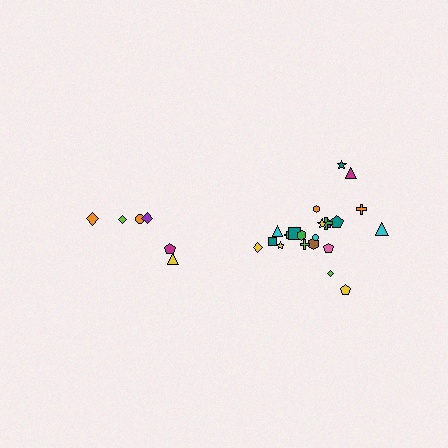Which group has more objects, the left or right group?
The right group.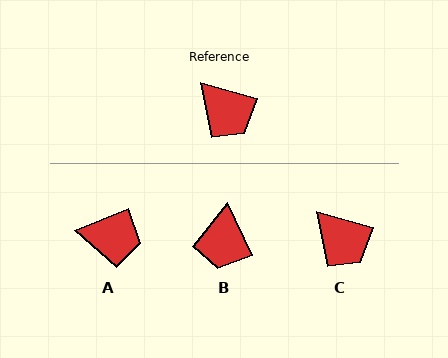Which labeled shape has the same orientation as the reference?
C.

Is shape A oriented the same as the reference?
No, it is off by about 38 degrees.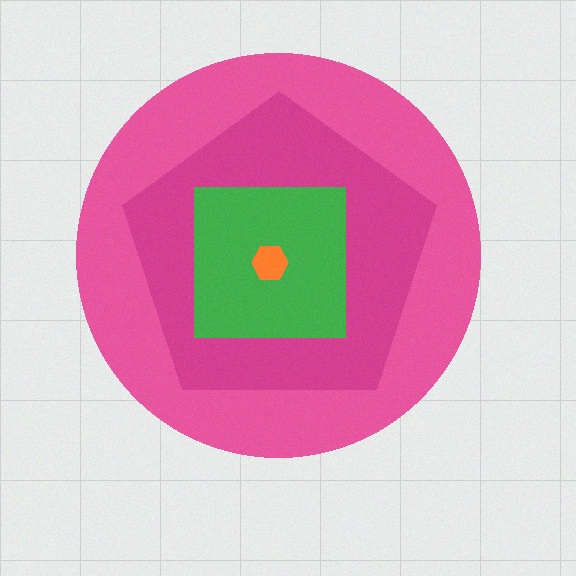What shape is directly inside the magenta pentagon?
The green square.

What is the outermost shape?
The pink circle.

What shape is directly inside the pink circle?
The magenta pentagon.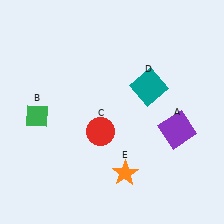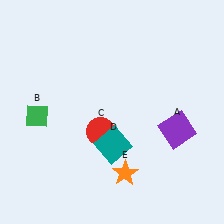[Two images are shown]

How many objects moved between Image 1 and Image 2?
1 object moved between the two images.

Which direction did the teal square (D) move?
The teal square (D) moved down.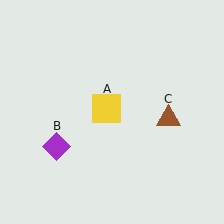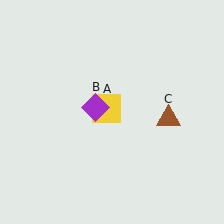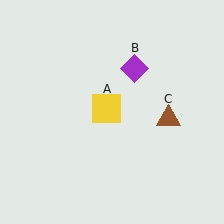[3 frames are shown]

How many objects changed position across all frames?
1 object changed position: purple diamond (object B).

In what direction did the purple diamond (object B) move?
The purple diamond (object B) moved up and to the right.